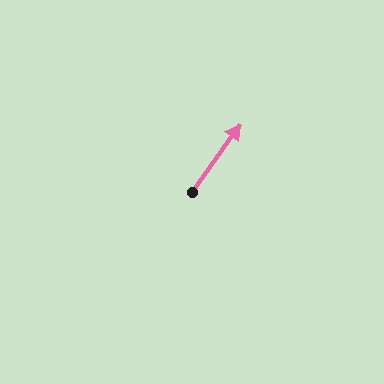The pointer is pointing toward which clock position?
Roughly 1 o'clock.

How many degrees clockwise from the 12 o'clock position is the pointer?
Approximately 36 degrees.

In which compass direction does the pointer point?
Northeast.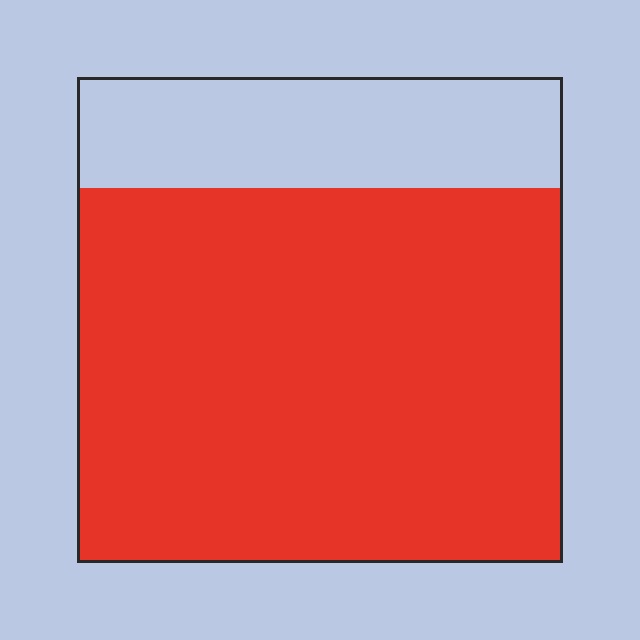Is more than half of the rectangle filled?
Yes.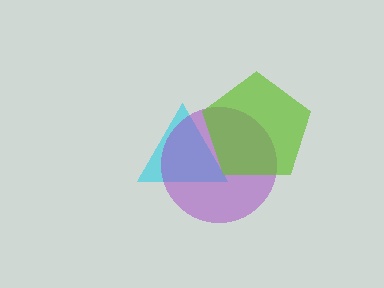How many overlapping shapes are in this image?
There are 3 overlapping shapes in the image.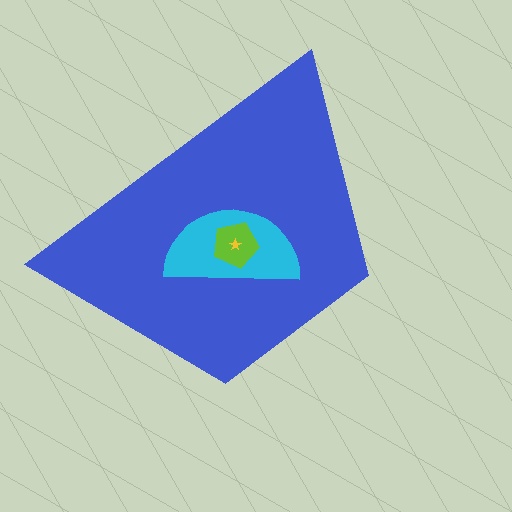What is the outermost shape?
The blue trapezoid.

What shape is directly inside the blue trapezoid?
The cyan semicircle.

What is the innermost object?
The yellow star.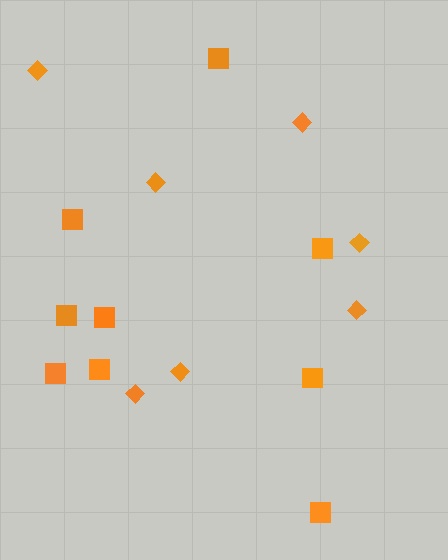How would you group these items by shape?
There are 2 groups: one group of squares (9) and one group of diamonds (7).